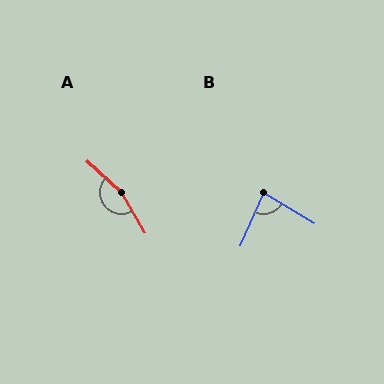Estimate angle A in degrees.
Approximately 163 degrees.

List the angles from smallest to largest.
B (82°), A (163°).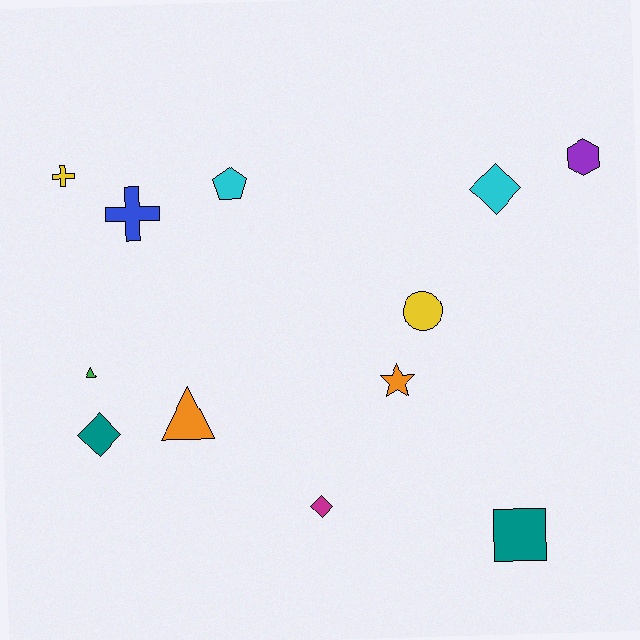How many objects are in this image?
There are 12 objects.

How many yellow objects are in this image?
There are 2 yellow objects.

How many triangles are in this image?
There are 2 triangles.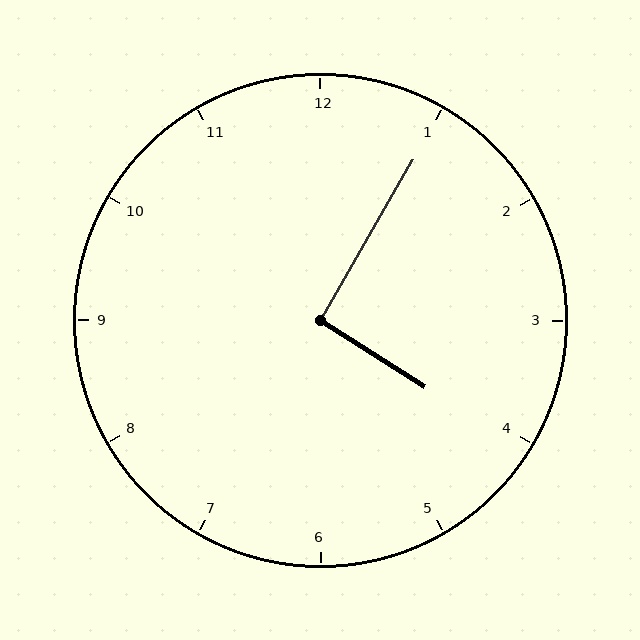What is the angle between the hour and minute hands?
Approximately 92 degrees.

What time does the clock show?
4:05.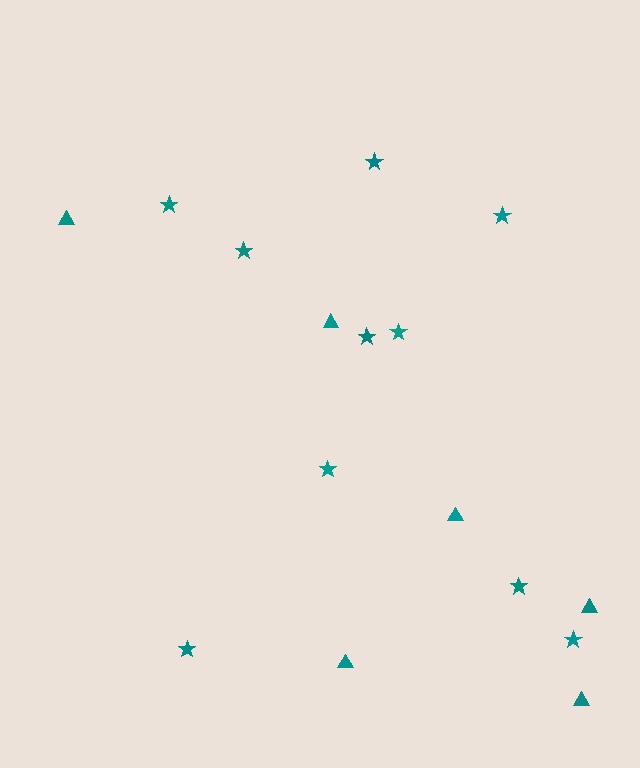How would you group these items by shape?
There are 2 groups: one group of stars (10) and one group of triangles (6).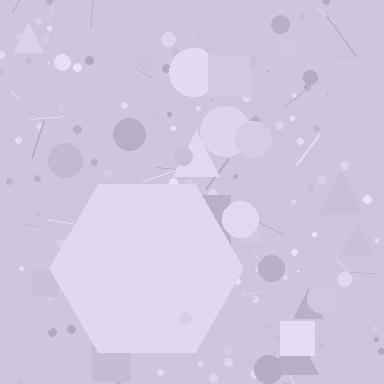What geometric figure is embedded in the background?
A hexagon is embedded in the background.